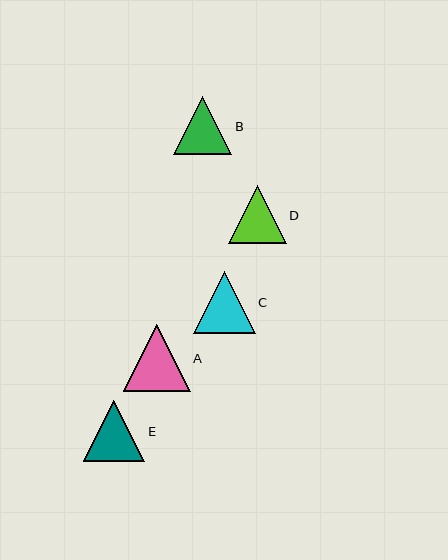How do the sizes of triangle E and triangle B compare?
Triangle E and triangle B are approximately the same size.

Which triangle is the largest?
Triangle A is the largest with a size of approximately 67 pixels.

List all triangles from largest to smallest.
From largest to smallest: A, C, E, B, D.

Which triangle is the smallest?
Triangle D is the smallest with a size of approximately 58 pixels.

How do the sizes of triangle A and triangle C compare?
Triangle A and triangle C are approximately the same size.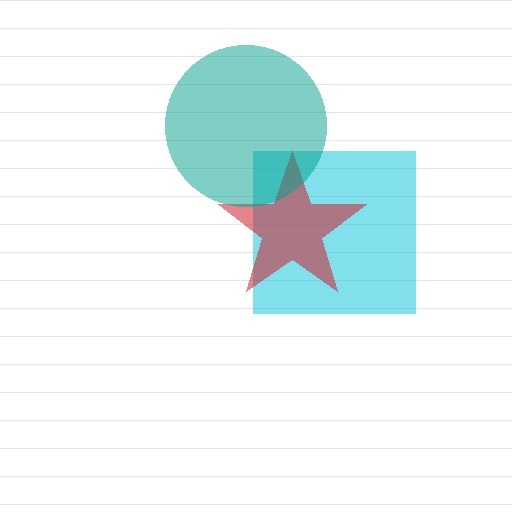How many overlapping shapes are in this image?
There are 3 overlapping shapes in the image.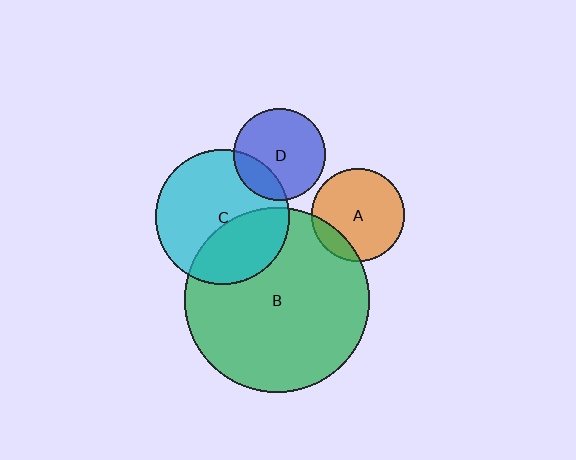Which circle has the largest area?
Circle B (green).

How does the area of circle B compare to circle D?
Approximately 4.0 times.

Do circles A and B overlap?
Yes.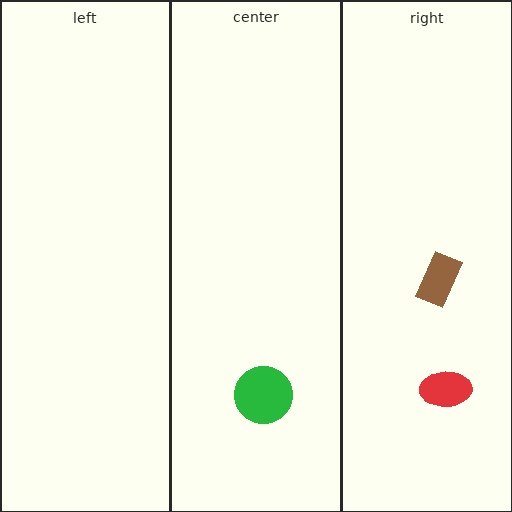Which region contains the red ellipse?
The right region.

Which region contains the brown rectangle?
The right region.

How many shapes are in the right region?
2.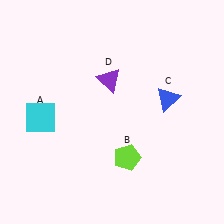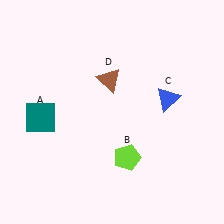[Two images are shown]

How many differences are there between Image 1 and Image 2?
There are 2 differences between the two images.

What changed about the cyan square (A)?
In Image 1, A is cyan. In Image 2, it changed to teal.